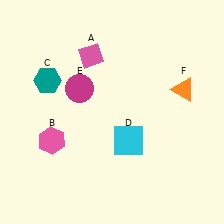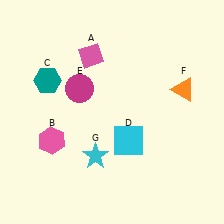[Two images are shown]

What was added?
A cyan star (G) was added in Image 2.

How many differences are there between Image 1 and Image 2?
There is 1 difference between the two images.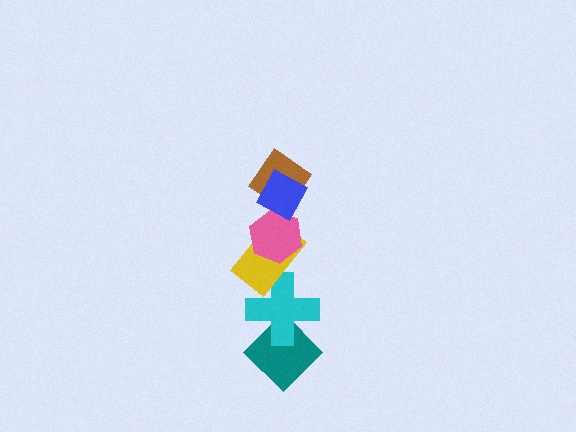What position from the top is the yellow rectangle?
The yellow rectangle is 4th from the top.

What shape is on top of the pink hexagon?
The brown diamond is on top of the pink hexagon.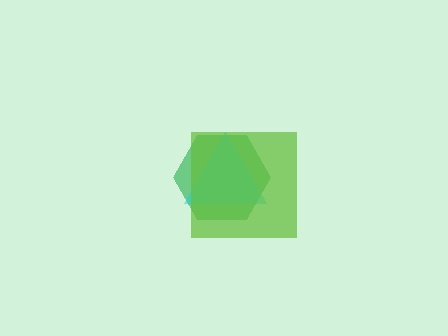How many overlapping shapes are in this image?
There are 3 overlapping shapes in the image.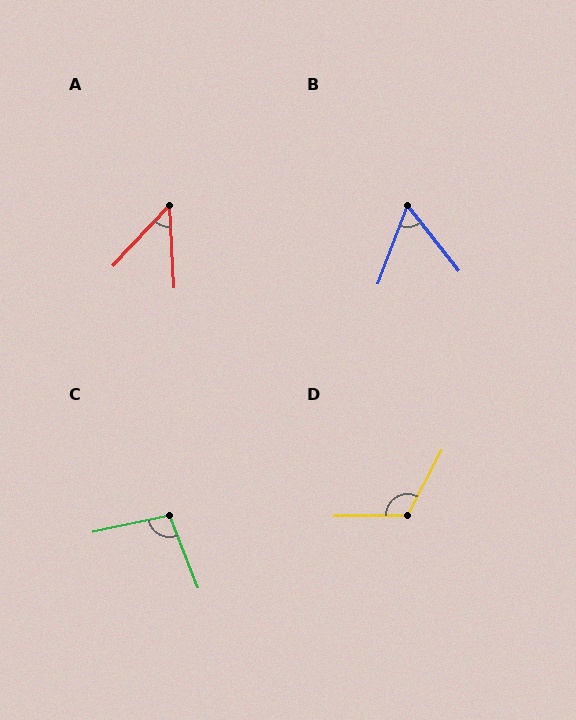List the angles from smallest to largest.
A (46°), B (59°), C (99°), D (118°).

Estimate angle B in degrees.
Approximately 59 degrees.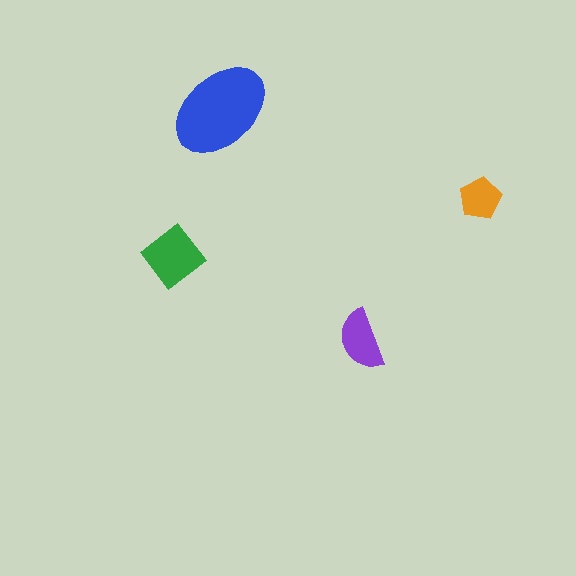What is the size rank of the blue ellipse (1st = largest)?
1st.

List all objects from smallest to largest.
The orange pentagon, the purple semicircle, the green diamond, the blue ellipse.